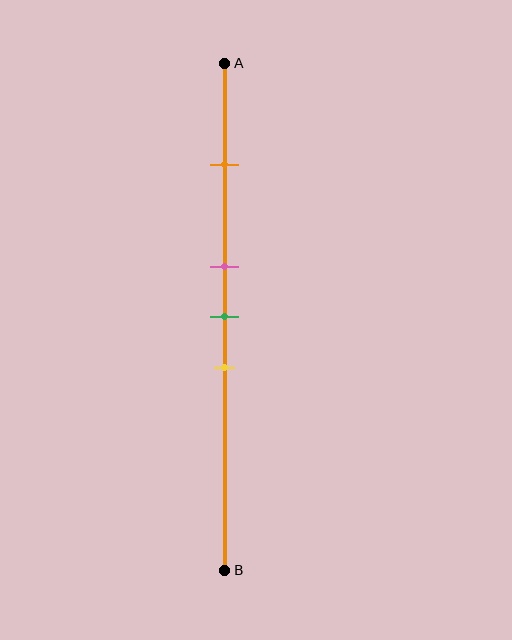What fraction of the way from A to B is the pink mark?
The pink mark is approximately 40% (0.4) of the way from A to B.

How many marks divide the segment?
There are 4 marks dividing the segment.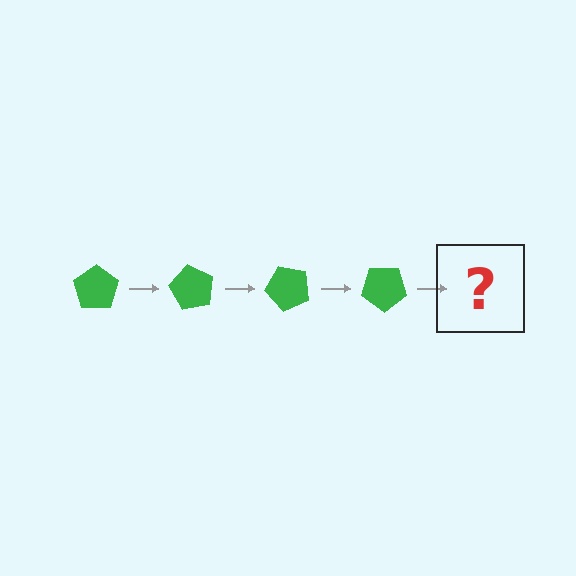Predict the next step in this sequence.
The next step is a green pentagon rotated 240 degrees.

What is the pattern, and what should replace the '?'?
The pattern is that the pentagon rotates 60 degrees each step. The '?' should be a green pentagon rotated 240 degrees.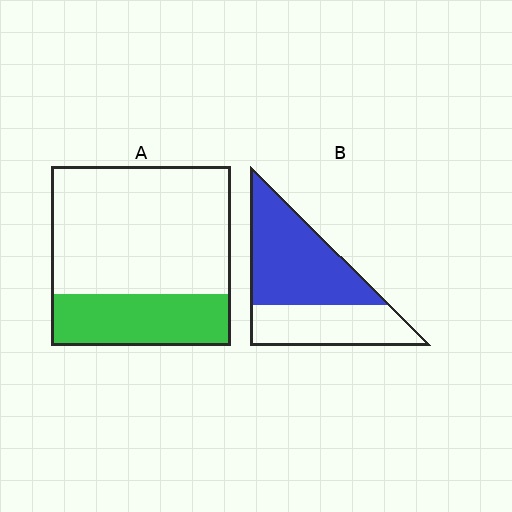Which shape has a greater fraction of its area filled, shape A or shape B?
Shape B.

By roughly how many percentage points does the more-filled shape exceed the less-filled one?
By roughly 30 percentage points (B over A).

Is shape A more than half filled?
No.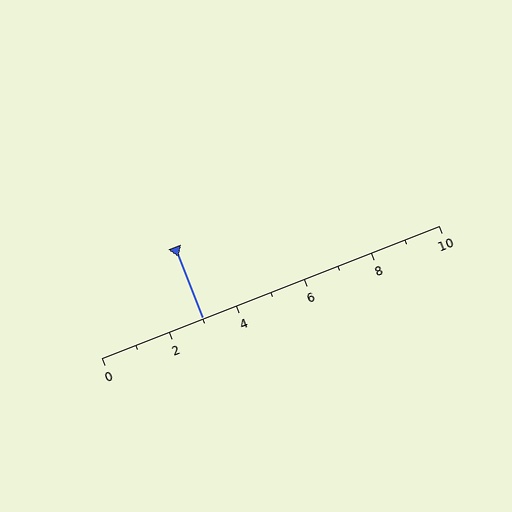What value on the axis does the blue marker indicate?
The marker indicates approximately 3.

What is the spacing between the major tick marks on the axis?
The major ticks are spaced 2 apart.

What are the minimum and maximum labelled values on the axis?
The axis runs from 0 to 10.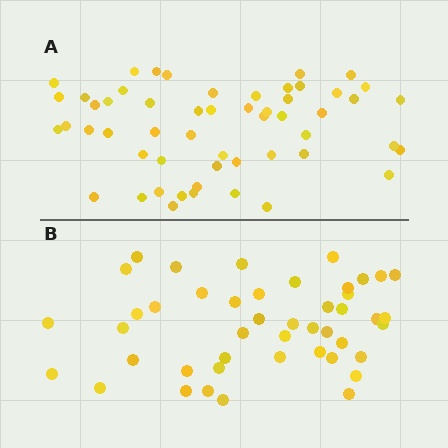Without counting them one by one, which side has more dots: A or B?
Region A (the top region) has more dots.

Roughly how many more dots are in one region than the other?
Region A has roughly 8 or so more dots than region B.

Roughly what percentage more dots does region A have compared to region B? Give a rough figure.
About 20% more.